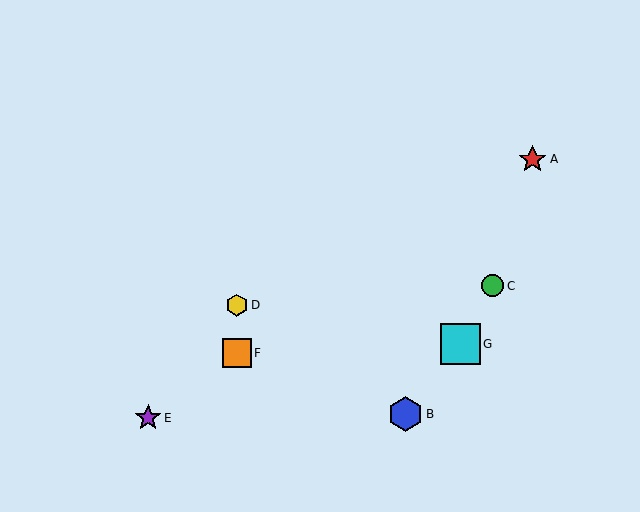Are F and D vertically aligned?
Yes, both are at x≈237.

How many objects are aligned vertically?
2 objects (D, F) are aligned vertically.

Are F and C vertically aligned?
No, F is at x≈237 and C is at x≈492.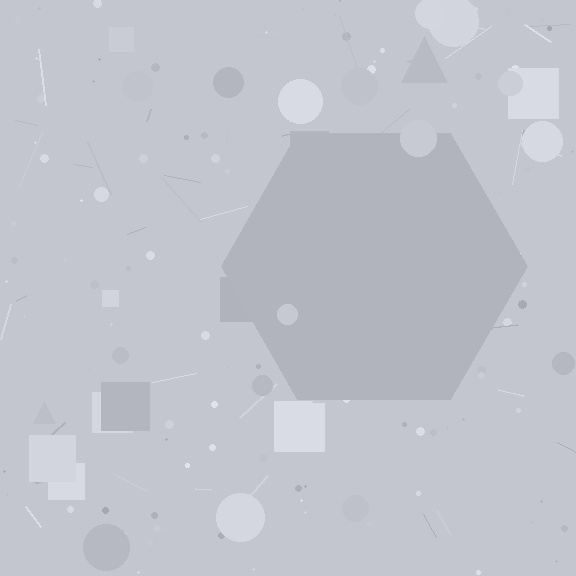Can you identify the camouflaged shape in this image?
The camouflaged shape is a hexagon.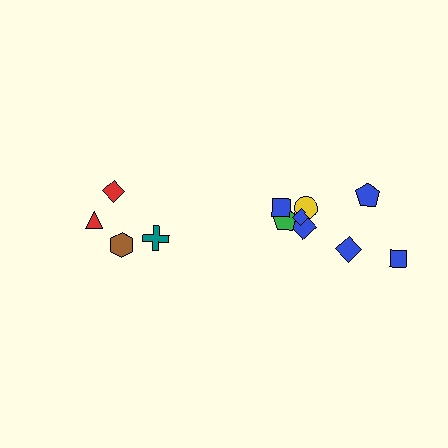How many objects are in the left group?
There are 4 objects.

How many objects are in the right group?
There are 8 objects.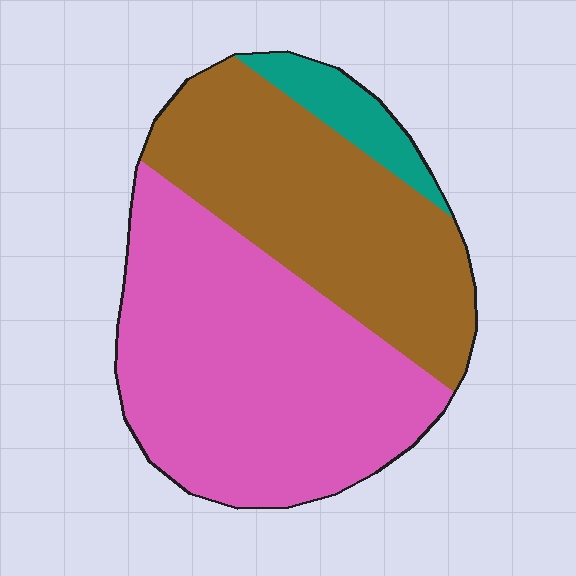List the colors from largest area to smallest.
From largest to smallest: pink, brown, teal.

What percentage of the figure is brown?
Brown covers 39% of the figure.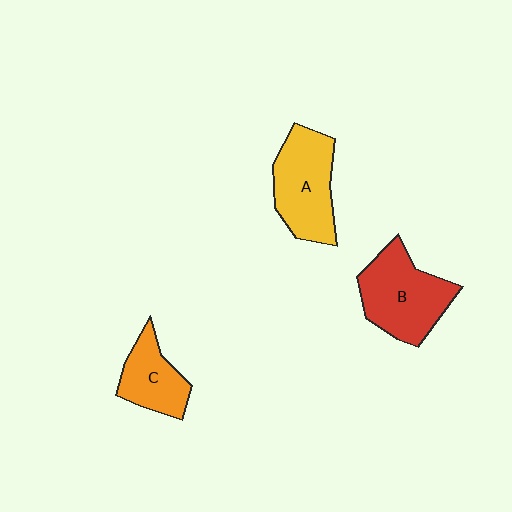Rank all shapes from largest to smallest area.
From largest to smallest: B (red), A (yellow), C (orange).